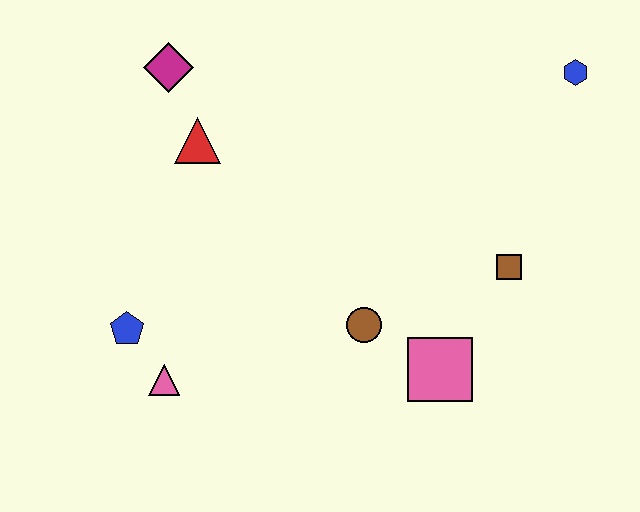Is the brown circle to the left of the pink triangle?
No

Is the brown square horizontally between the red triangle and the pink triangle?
No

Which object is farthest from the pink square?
The magenta diamond is farthest from the pink square.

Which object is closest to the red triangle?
The magenta diamond is closest to the red triangle.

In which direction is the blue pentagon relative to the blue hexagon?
The blue pentagon is to the left of the blue hexagon.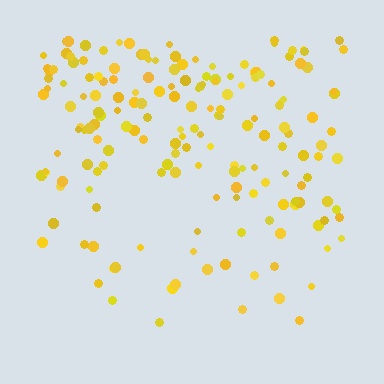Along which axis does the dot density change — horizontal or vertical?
Vertical.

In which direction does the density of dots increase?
From bottom to top, with the top side densest.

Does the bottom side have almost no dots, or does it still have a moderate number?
Still a moderate number, just noticeably fewer than the top.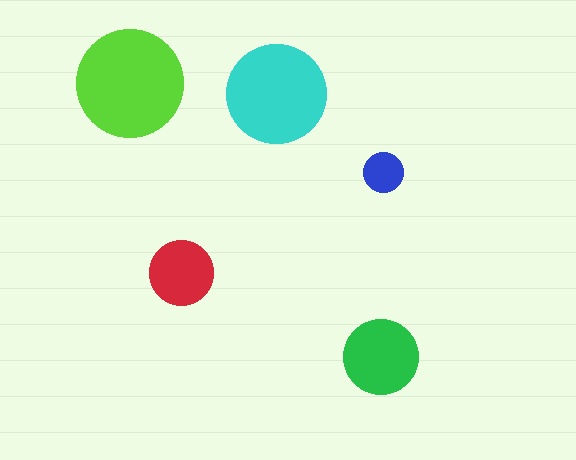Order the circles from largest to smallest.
the lime one, the cyan one, the green one, the red one, the blue one.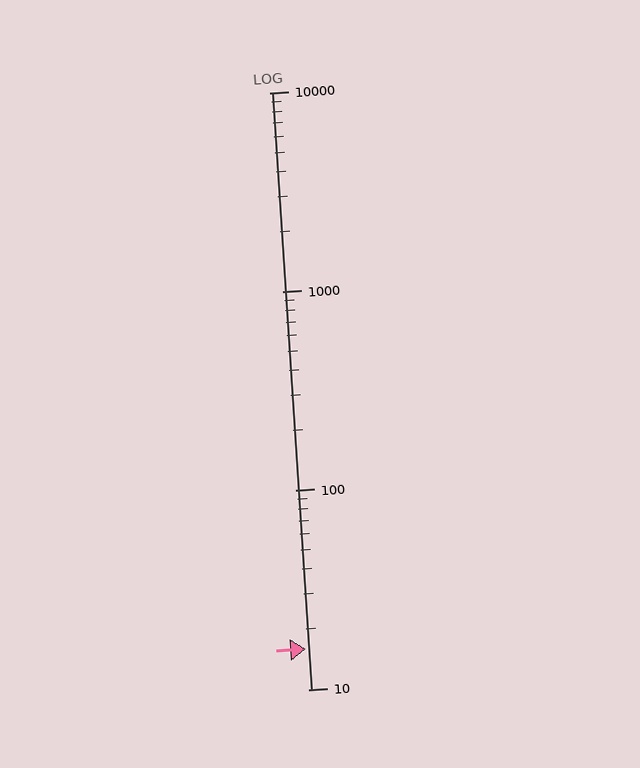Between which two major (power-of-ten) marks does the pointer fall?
The pointer is between 10 and 100.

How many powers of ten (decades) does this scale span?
The scale spans 3 decades, from 10 to 10000.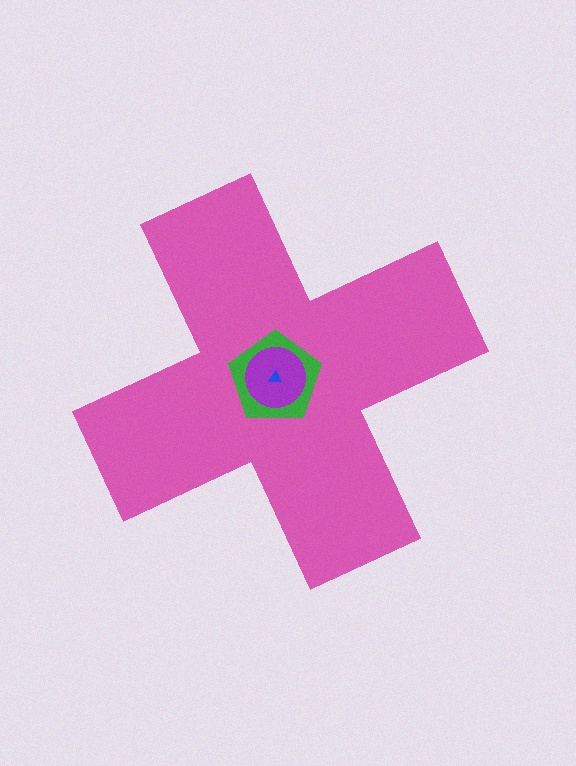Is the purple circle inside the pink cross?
Yes.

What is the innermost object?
The blue triangle.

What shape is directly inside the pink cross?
The green pentagon.